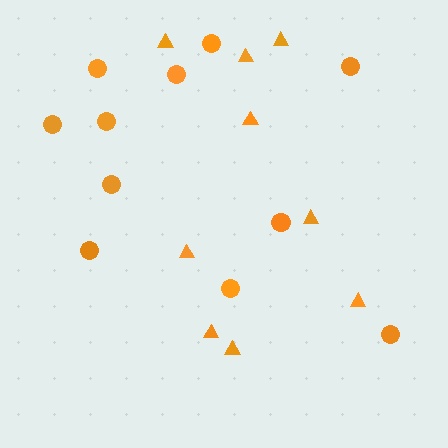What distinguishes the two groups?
There are 2 groups: one group of circles (11) and one group of triangles (9).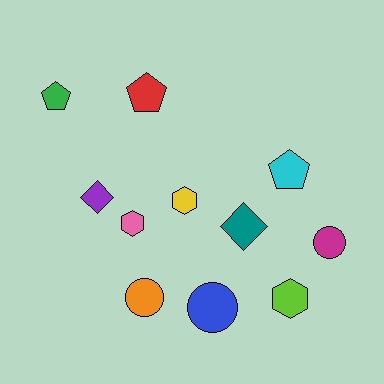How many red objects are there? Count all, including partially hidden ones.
There is 1 red object.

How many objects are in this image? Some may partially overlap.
There are 11 objects.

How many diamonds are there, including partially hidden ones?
There are 2 diamonds.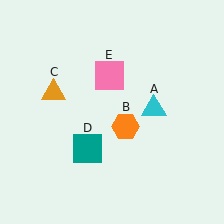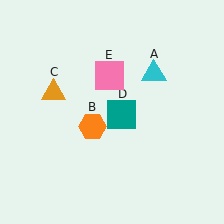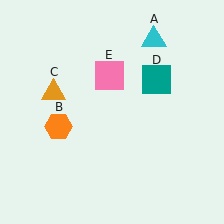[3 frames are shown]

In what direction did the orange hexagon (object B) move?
The orange hexagon (object B) moved left.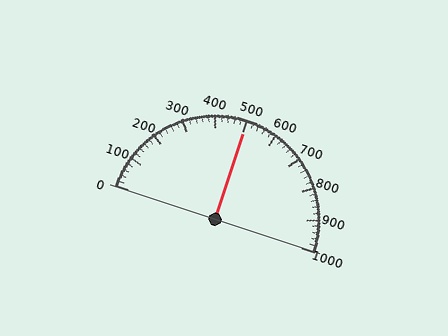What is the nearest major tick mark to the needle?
The nearest major tick mark is 500.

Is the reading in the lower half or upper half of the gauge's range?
The reading is in the upper half of the range (0 to 1000).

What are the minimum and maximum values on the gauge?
The gauge ranges from 0 to 1000.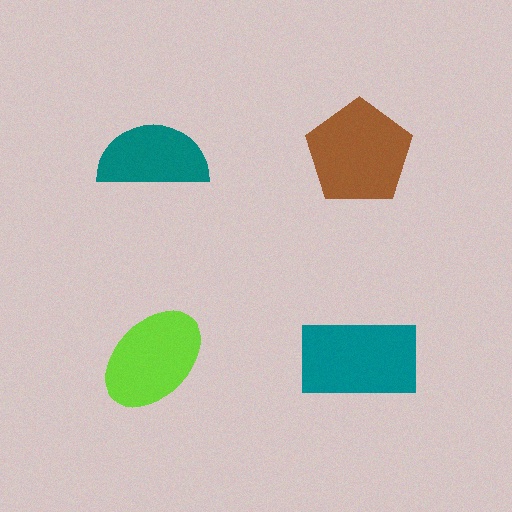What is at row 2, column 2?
A teal rectangle.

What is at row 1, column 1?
A teal semicircle.